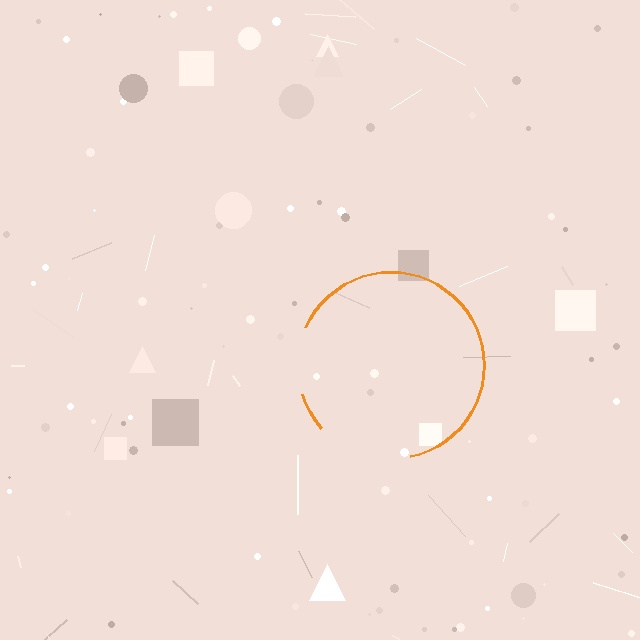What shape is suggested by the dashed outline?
The dashed outline suggests a circle.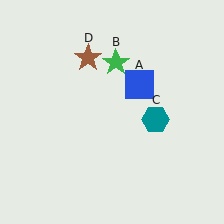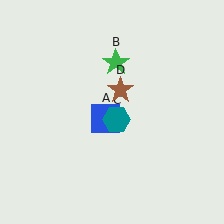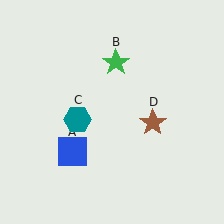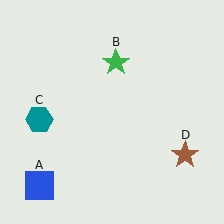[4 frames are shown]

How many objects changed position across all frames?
3 objects changed position: blue square (object A), teal hexagon (object C), brown star (object D).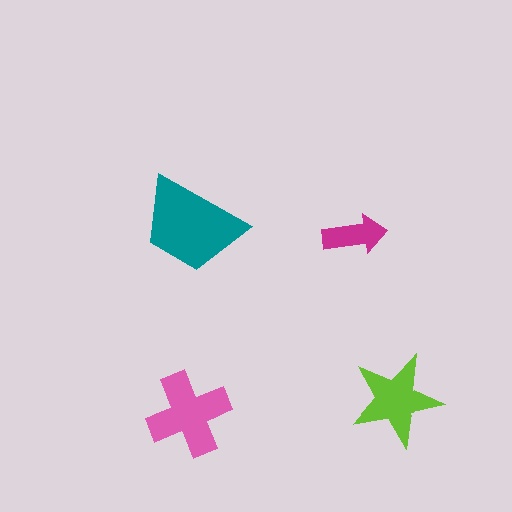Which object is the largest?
The teal trapezoid.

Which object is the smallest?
The magenta arrow.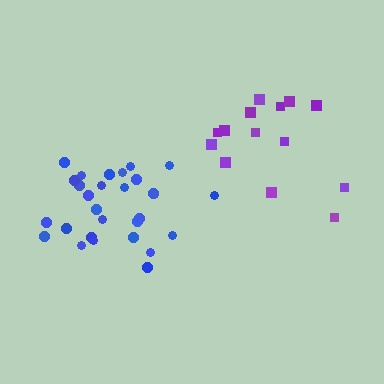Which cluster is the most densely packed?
Blue.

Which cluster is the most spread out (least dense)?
Purple.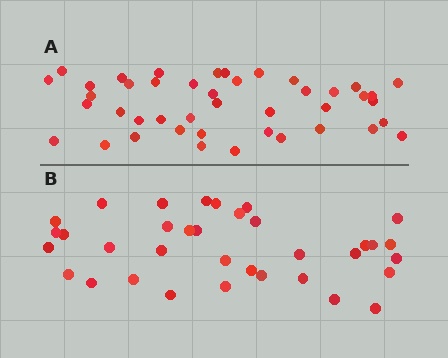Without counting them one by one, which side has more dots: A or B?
Region A (the top region) has more dots.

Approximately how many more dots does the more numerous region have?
Region A has roughly 8 or so more dots than region B.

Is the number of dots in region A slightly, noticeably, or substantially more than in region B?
Region A has only slightly more — the two regions are fairly close. The ratio is roughly 1.2 to 1.